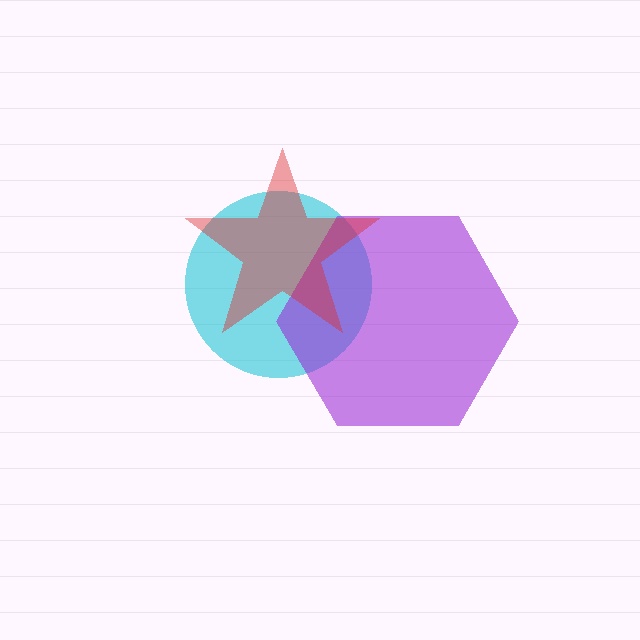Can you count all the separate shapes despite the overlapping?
Yes, there are 3 separate shapes.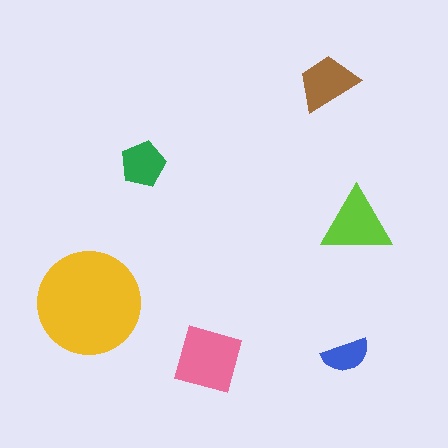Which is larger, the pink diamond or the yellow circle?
The yellow circle.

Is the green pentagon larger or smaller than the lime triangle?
Smaller.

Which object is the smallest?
The blue semicircle.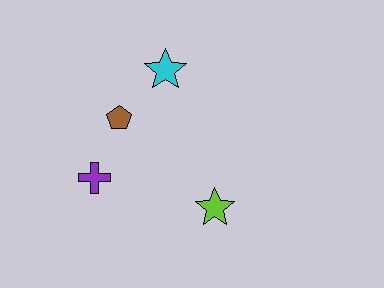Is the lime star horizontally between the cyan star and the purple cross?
No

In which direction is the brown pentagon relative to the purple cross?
The brown pentagon is above the purple cross.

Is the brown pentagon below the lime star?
No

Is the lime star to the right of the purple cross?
Yes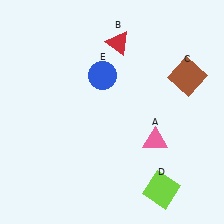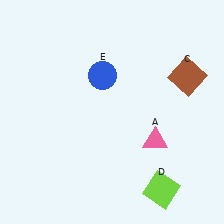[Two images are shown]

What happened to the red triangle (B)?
The red triangle (B) was removed in Image 2. It was in the top-right area of Image 1.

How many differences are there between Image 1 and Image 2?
There is 1 difference between the two images.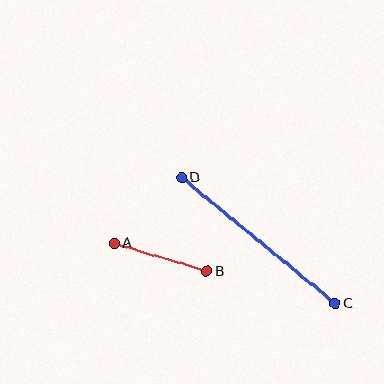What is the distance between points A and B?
The distance is approximately 97 pixels.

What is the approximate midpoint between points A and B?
The midpoint is at approximately (161, 257) pixels.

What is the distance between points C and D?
The distance is approximately 198 pixels.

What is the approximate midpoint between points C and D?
The midpoint is at approximately (258, 240) pixels.